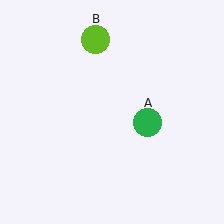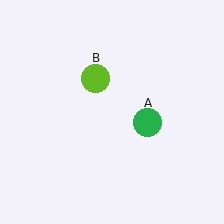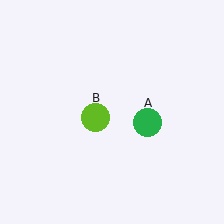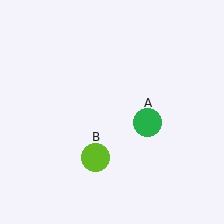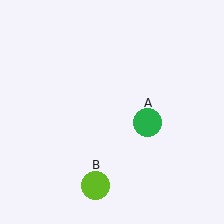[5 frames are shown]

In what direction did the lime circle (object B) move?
The lime circle (object B) moved down.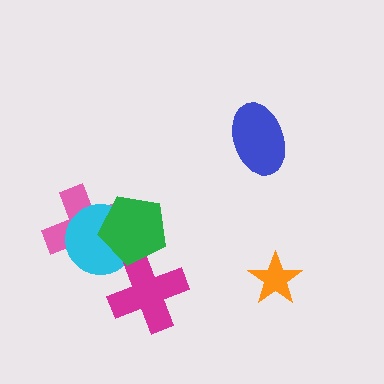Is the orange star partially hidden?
No, no other shape covers it.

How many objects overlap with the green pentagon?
3 objects overlap with the green pentagon.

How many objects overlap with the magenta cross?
1 object overlaps with the magenta cross.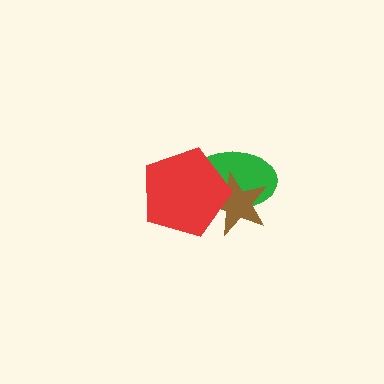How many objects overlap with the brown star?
2 objects overlap with the brown star.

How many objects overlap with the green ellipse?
2 objects overlap with the green ellipse.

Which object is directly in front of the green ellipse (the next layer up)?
The brown star is directly in front of the green ellipse.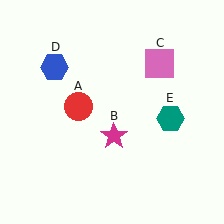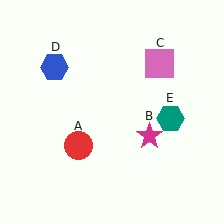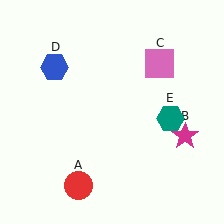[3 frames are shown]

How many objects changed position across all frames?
2 objects changed position: red circle (object A), magenta star (object B).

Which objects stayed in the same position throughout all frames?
Pink square (object C) and blue hexagon (object D) and teal hexagon (object E) remained stationary.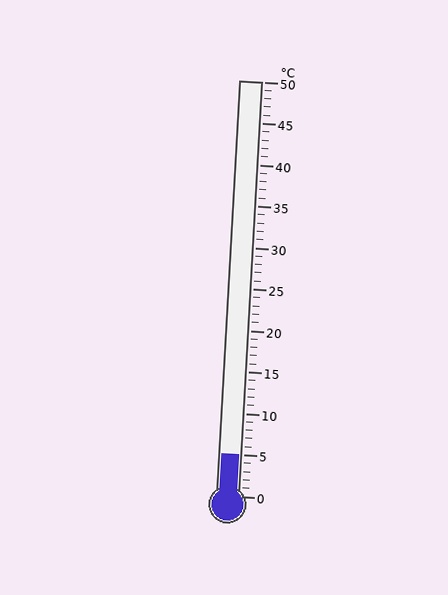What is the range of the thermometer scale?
The thermometer scale ranges from 0°C to 50°C.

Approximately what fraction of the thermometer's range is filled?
The thermometer is filled to approximately 10% of its range.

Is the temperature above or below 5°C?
The temperature is at 5°C.